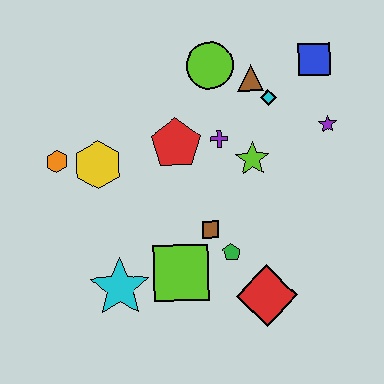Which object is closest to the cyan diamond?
The brown triangle is closest to the cyan diamond.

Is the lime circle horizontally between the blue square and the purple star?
No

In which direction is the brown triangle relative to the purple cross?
The brown triangle is above the purple cross.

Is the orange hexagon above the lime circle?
No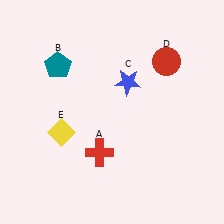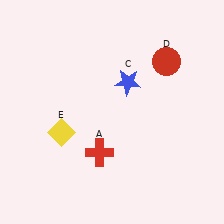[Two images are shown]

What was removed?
The teal pentagon (B) was removed in Image 2.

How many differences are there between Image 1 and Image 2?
There is 1 difference between the two images.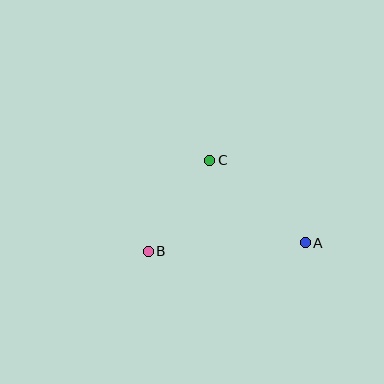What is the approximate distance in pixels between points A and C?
The distance between A and C is approximately 126 pixels.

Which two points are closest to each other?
Points B and C are closest to each other.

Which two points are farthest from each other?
Points A and B are farthest from each other.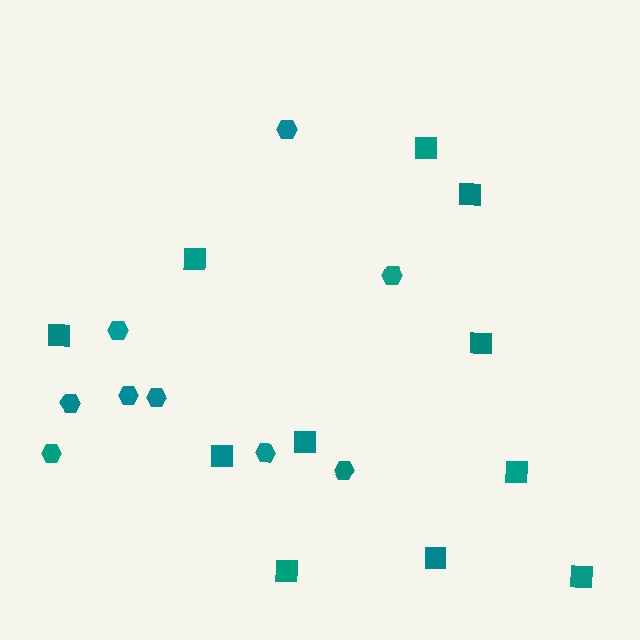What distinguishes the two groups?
There are 2 groups: one group of hexagons (9) and one group of squares (11).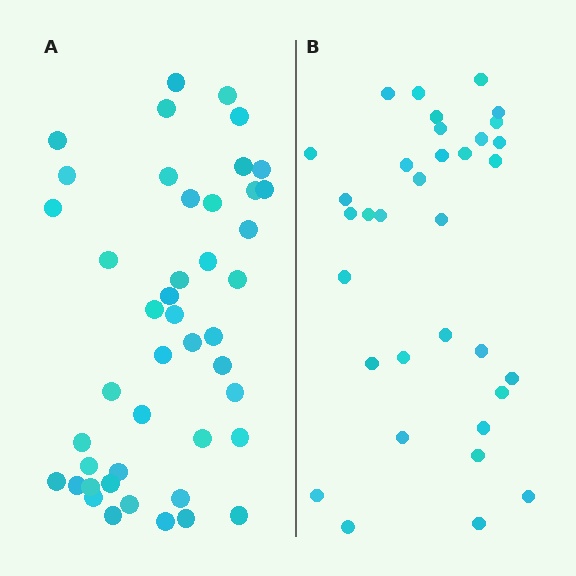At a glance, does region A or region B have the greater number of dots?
Region A (the left region) has more dots.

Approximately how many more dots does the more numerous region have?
Region A has roughly 12 or so more dots than region B.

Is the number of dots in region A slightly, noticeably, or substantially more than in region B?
Region A has noticeably more, but not dramatically so. The ratio is roughly 1.3 to 1.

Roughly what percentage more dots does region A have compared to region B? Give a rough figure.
About 30% more.